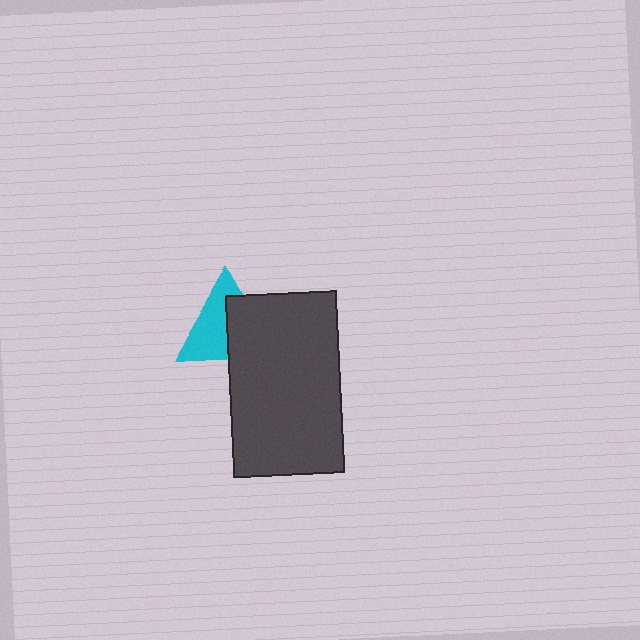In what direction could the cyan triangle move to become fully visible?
The cyan triangle could move toward the upper-left. That would shift it out from behind the dark gray rectangle entirely.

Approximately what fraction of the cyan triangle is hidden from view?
Roughly 47% of the cyan triangle is hidden behind the dark gray rectangle.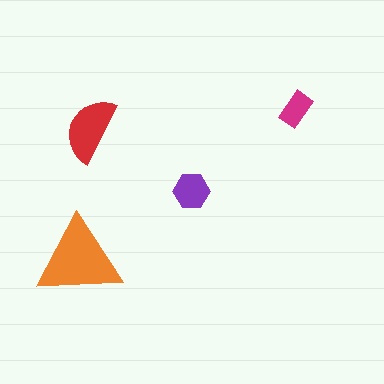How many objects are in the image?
There are 4 objects in the image.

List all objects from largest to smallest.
The orange triangle, the red semicircle, the purple hexagon, the magenta rectangle.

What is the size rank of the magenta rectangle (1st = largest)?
4th.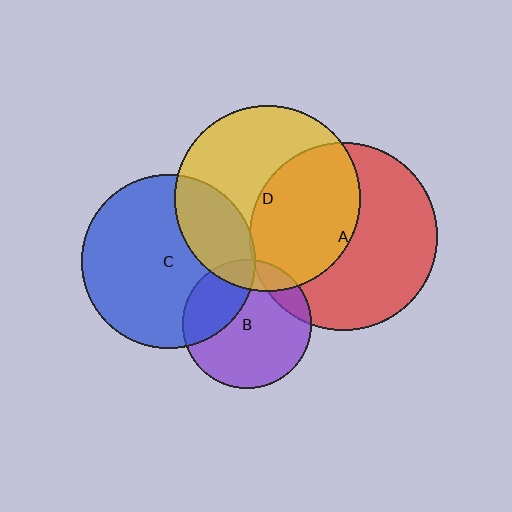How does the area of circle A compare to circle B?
Approximately 2.1 times.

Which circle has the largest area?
Circle A (red).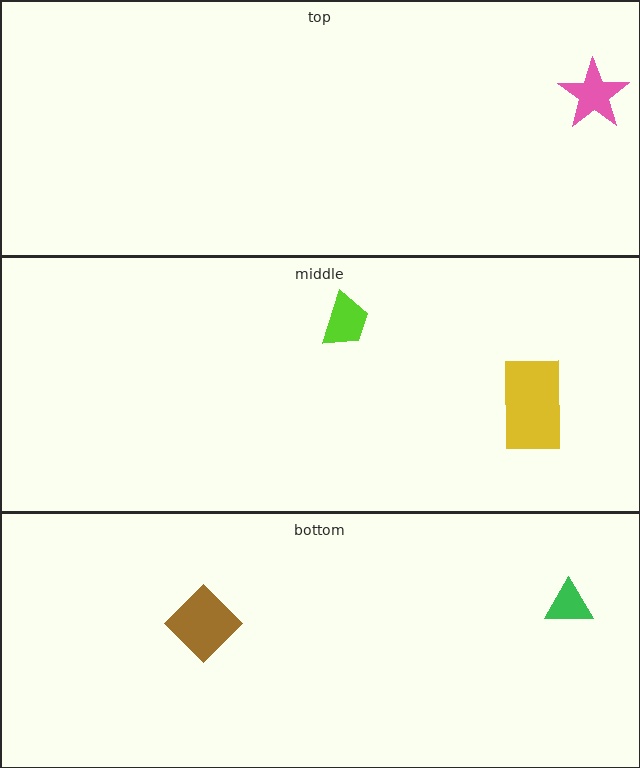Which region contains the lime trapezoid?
The middle region.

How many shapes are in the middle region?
2.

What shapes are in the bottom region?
The brown diamond, the green triangle.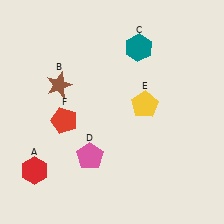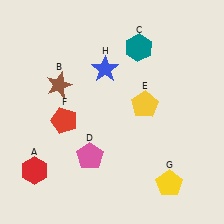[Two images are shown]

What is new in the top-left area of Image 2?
A blue star (H) was added in the top-left area of Image 2.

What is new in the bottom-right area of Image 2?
A yellow pentagon (G) was added in the bottom-right area of Image 2.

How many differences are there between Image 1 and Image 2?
There are 2 differences between the two images.